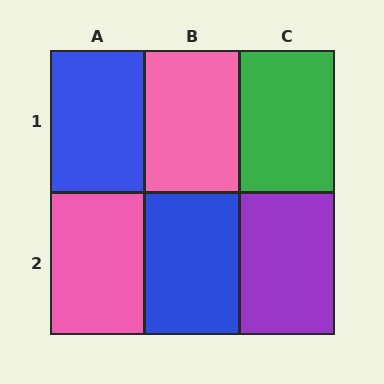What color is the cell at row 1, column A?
Blue.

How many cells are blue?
2 cells are blue.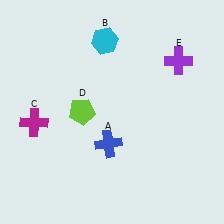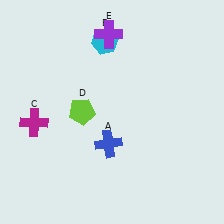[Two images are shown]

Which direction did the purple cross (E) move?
The purple cross (E) moved left.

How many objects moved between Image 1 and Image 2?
1 object moved between the two images.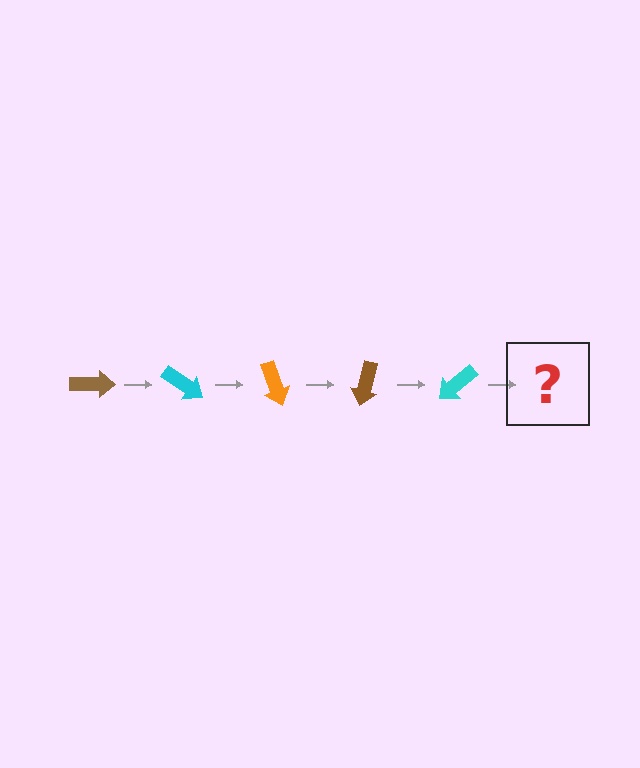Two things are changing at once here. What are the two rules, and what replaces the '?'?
The two rules are that it rotates 35 degrees each step and the color cycles through brown, cyan, and orange. The '?' should be an orange arrow, rotated 175 degrees from the start.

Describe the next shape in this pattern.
It should be an orange arrow, rotated 175 degrees from the start.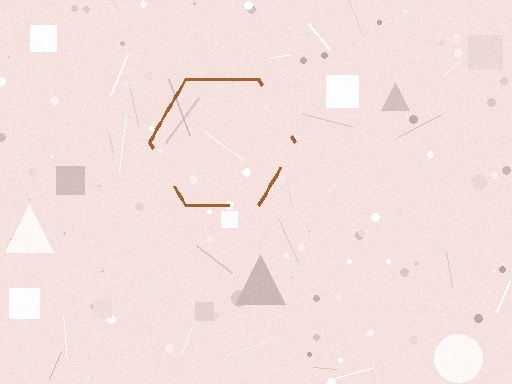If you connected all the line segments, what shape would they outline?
They would outline a hexagon.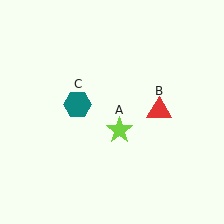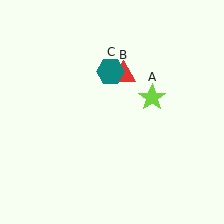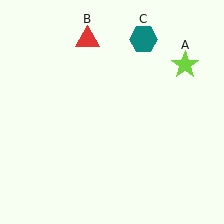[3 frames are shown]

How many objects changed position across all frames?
3 objects changed position: lime star (object A), red triangle (object B), teal hexagon (object C).